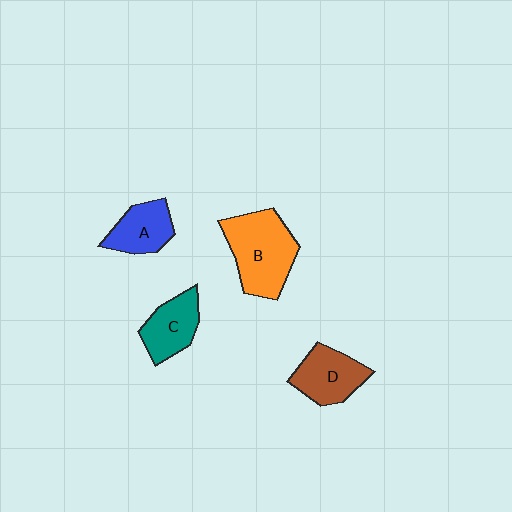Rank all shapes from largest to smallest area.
From largest to smallest: B (orange), D (brown), C (teal), A (blue).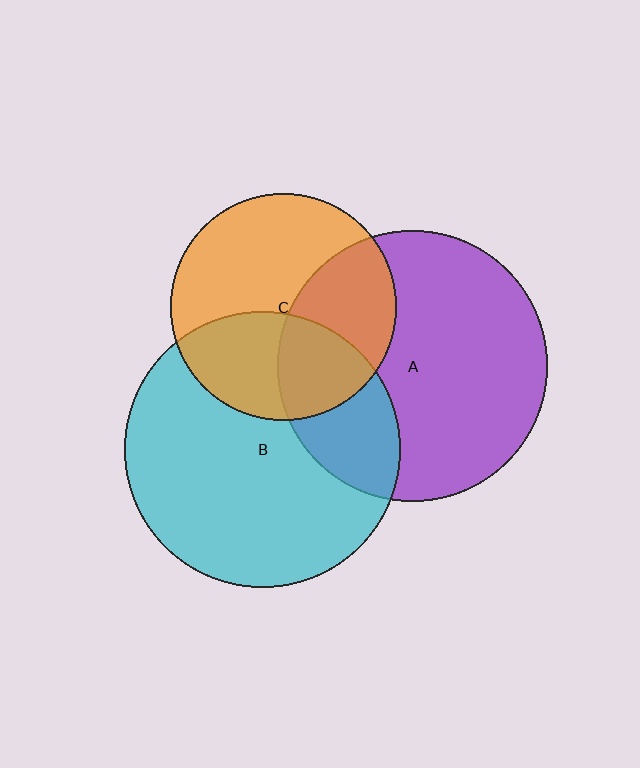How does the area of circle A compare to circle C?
Approximately 1.4 times.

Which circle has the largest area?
Circle B (cyan).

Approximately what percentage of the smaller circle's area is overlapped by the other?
Approximately 40%.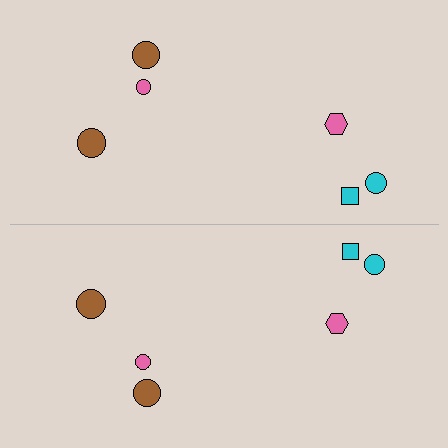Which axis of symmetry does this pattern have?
The pattern has a horizontal axis of symmetry running through the center of the image.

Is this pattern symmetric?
Yes, this pattern has bilateral (reflection) symmetry.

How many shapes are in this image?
There are 12 shapes in this image.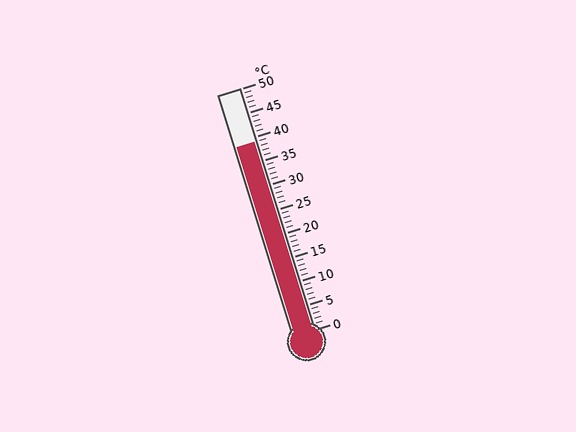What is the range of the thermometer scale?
The thermometer scale ranges from 0°C to 50°C.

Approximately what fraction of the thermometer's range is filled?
The thermometer is filled to approximately 80% of its range.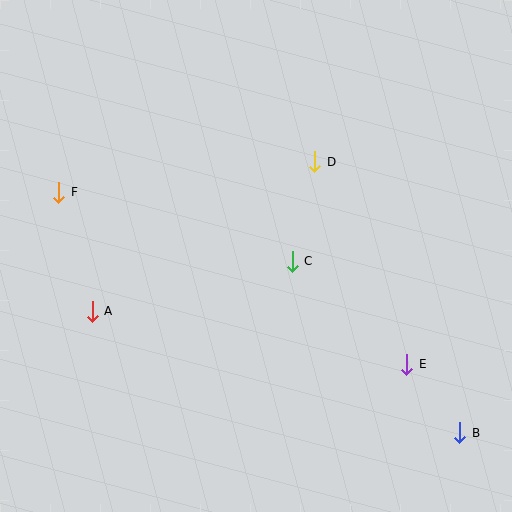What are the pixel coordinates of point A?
Point A is at (92, 311).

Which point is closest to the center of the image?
Point C at (292, 261) is closest to the center.